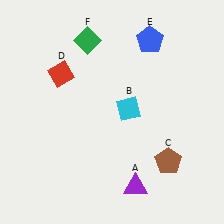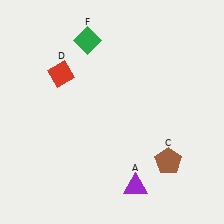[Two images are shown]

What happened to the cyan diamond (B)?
The cyan diamond (B) was removed in Image 2. It was in the top-right area of Image 1.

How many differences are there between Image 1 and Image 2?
There are 2 differences between the two images.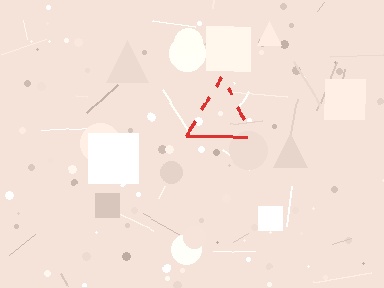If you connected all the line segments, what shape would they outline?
They would outline a triangle.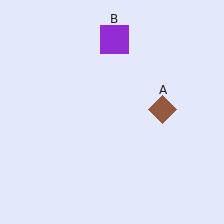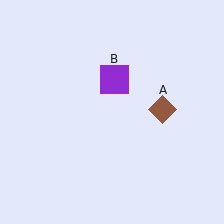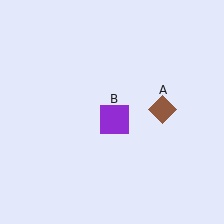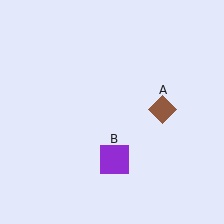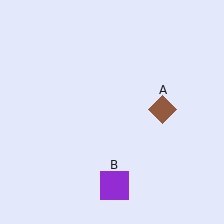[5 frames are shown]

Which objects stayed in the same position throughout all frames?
Brown diamond (object A) remained stationary.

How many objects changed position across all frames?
1 object changed position: purple square (object B).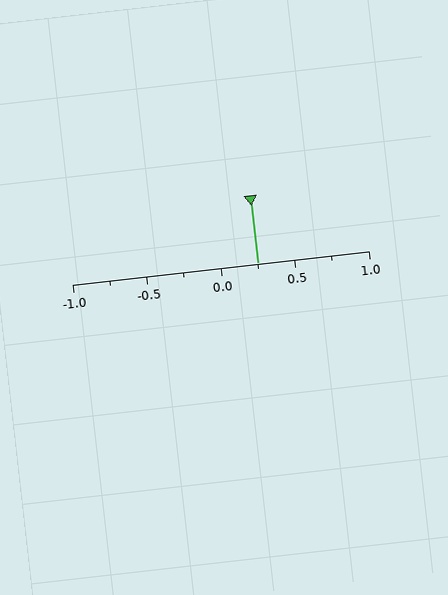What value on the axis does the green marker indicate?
The marker indicates approximately 0.25.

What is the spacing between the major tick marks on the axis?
The major ticks are spaced 0.5 apart.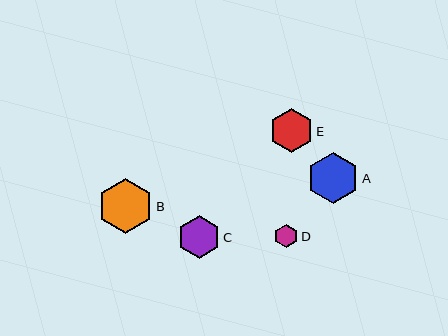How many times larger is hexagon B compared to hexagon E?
Hexagon B is approximately 1.2 times the size of hexagon E.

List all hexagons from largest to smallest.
From largest to smallest: B, A, E, C, D.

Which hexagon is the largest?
Hexagon B is the largest with a size of approximately 55 pixels.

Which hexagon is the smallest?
Hexagon D is the smallest with a size of approximately 23 pixels.